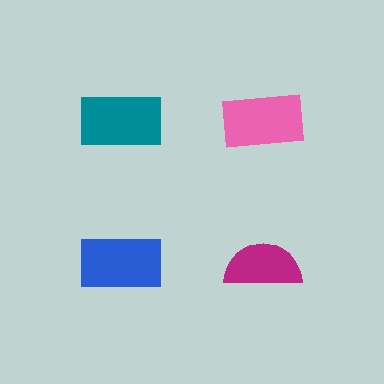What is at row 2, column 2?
A magenta semicircle.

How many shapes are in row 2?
2 shapes.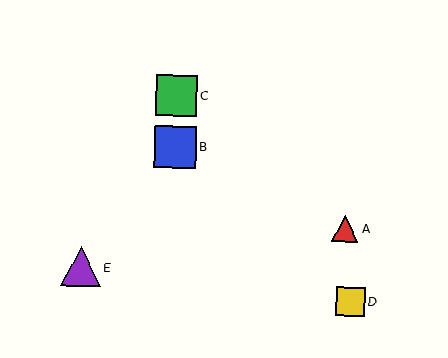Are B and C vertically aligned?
Yes, both are at x≈175.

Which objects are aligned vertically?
Objects B, C are aligned vertically.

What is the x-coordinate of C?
Object C is at x≈177.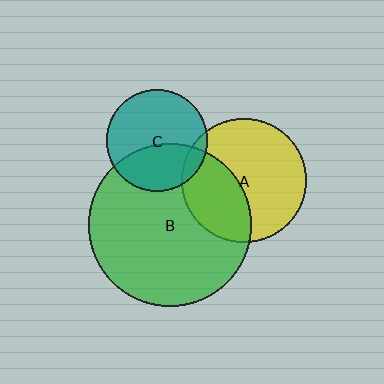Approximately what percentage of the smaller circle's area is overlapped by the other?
Approximately 10%.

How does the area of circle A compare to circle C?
Approximately 1.5 times.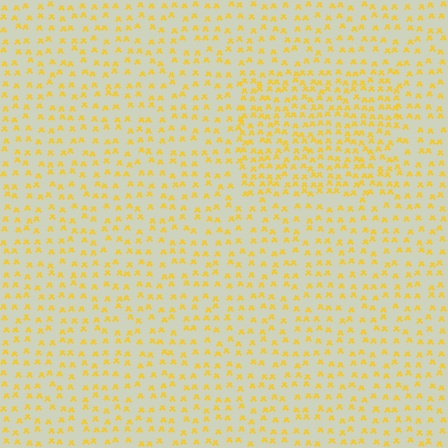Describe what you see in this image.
The image contains small yellow elements arranged at two different densities. A rectangle-shaped region is visible where the elements are more densely packed than the surrounding area.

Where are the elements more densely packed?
The elements are more densely packed inside the rectangle boundary.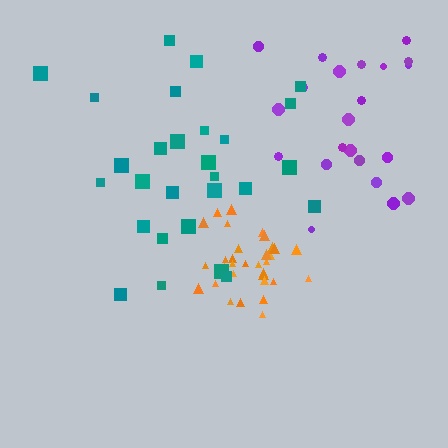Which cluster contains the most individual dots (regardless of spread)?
Orange (32).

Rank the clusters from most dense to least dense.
orange, teal, purple.